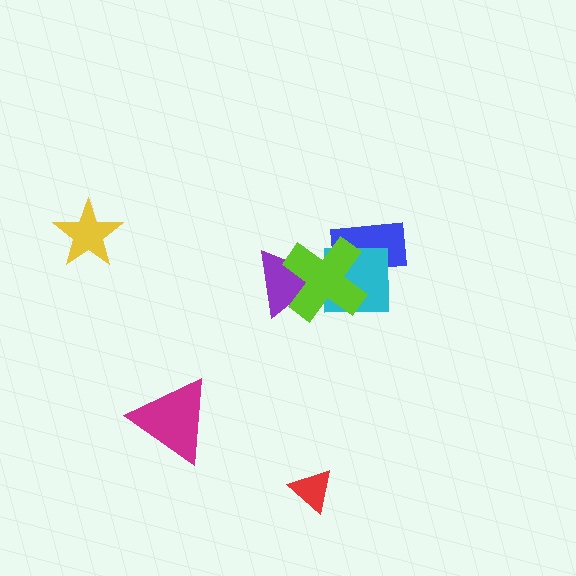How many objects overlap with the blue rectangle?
2 objects overlap with the blue rectangle.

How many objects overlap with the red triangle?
0 objects overlap with the red triangle.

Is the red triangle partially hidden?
No, no other shape covers it.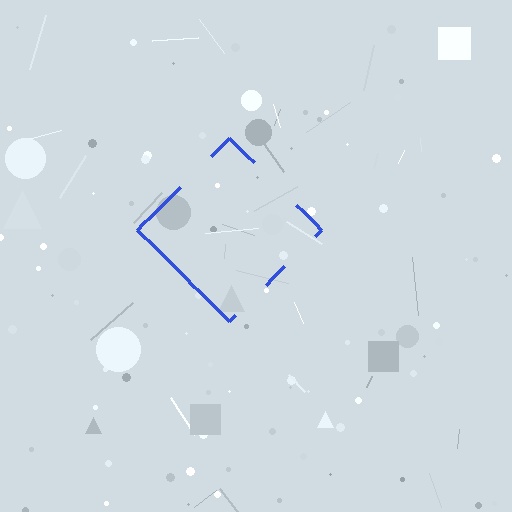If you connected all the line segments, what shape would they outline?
They would outline a diamond.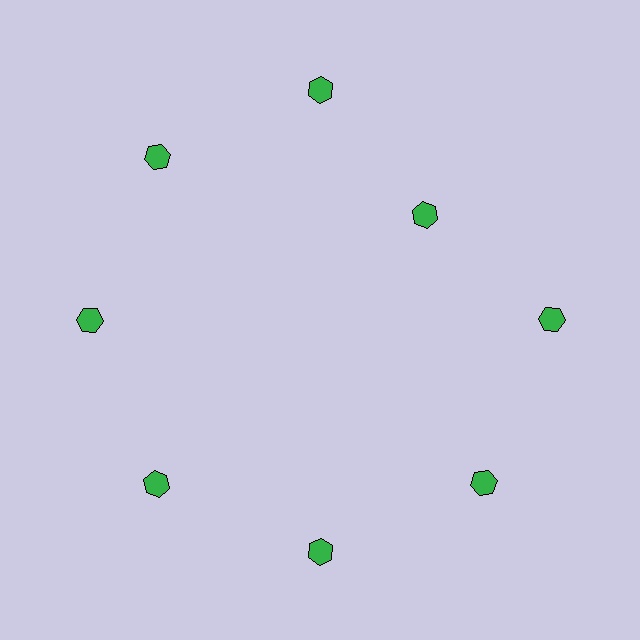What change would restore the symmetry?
The symmetry would be restored by moving it outward, back onto the ring so that all 8 hexagons sit at equal angles and equal distance from the center.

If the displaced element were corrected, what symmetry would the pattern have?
It would have 8-fold rotational symmetry — the pattern would map onto itself every 45 degrees.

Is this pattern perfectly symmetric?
No. The 8 green hexagons are arranged in a ring, but one element near the 2 o'clock position is pulled inward toward the center, breaking the 8-fold rotational symmetry.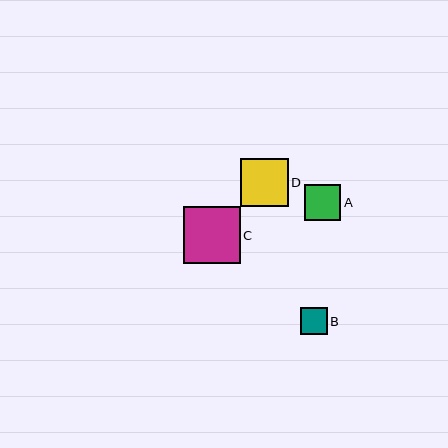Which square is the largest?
Square C is the largest with a size of approximately 56 pixels.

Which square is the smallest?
Square B is the smallest with a size of approximately 26 pixels.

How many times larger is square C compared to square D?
Square C is approximately 1.2 times the size of square D.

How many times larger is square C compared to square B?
Square C is approximately 2.2 times the size of square B.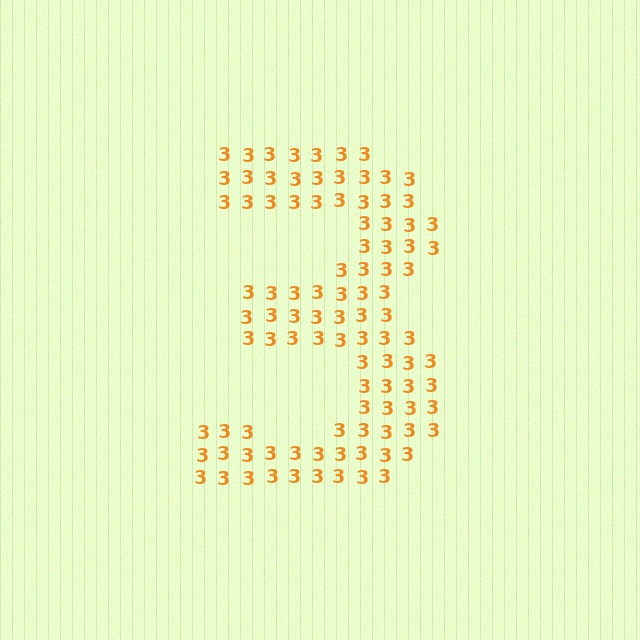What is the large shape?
The large shape is the digit 3.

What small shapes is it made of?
It is made of small digit 3's.